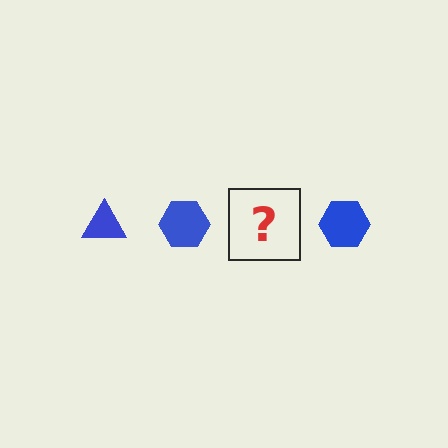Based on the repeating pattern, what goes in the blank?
The blank should be a blue triangle.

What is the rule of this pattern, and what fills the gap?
The rule is that the pattern cycles through triangle, hexagon shapes in blue. The gap should be filled with a blue triangle.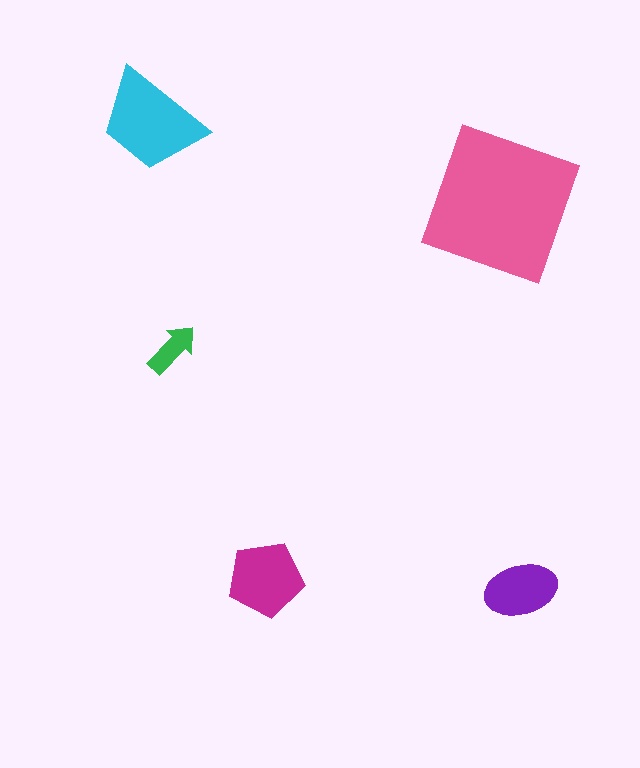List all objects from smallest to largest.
The green arrow, the purple ellipse, the magenta pentagon, the cyan trapezoid, the pink square.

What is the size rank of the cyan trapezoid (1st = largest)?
2nd.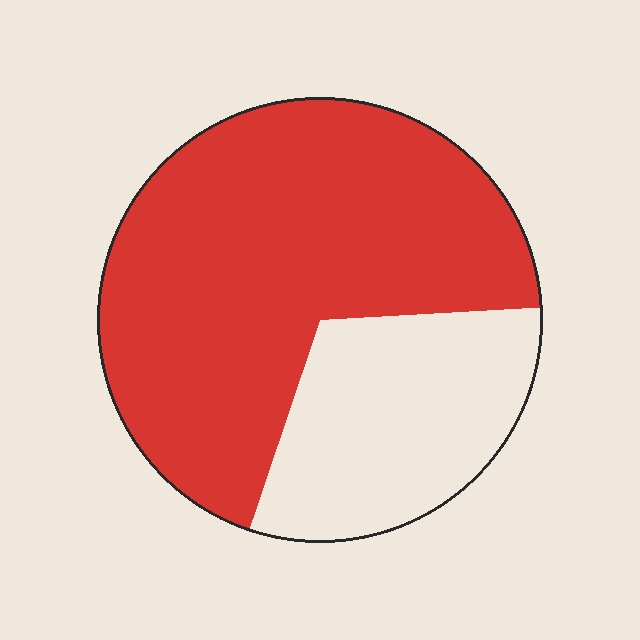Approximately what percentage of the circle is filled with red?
Approximately 70%.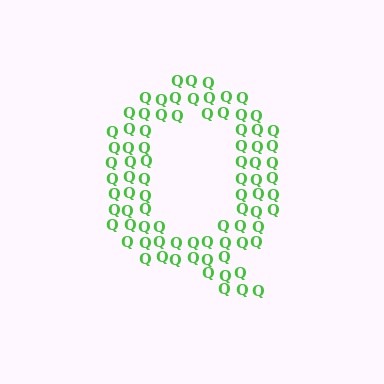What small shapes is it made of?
It is made of small letter Q's.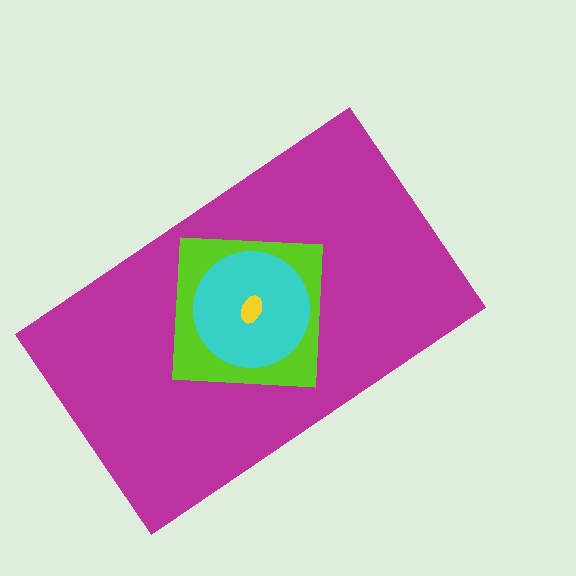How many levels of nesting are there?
4.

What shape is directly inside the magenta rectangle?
The lime square.